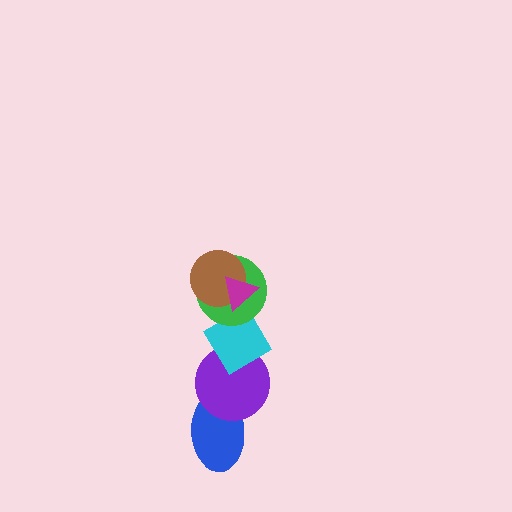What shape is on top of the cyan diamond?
The green circle is on top of the cyan diamond.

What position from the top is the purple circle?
The purple circle is 5th from the top.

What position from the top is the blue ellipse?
The blue ellipse is 6th from the top.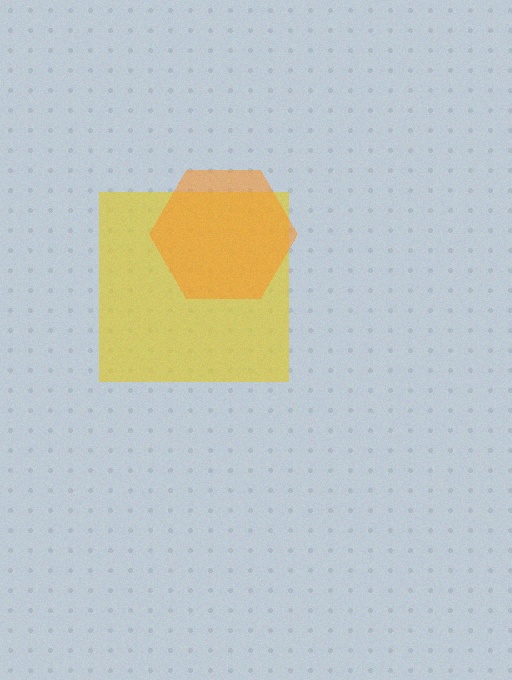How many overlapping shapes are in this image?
There are 2 overlapping shapes in the image.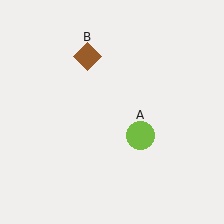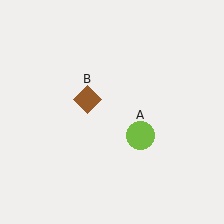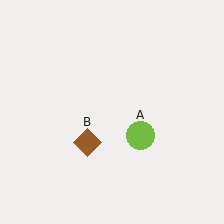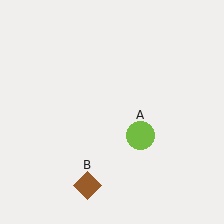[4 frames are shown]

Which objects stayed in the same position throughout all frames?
Lime circle (object A) remained stationary.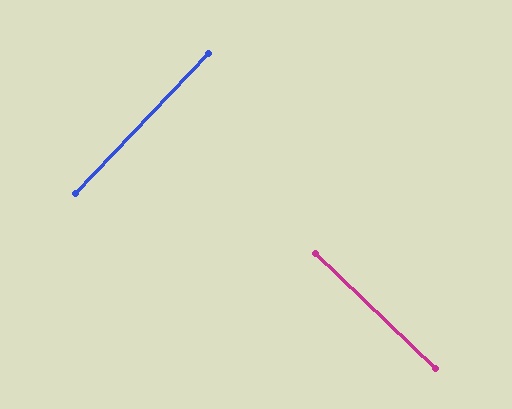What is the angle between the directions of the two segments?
Approximately 90 degrees.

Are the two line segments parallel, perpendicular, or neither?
Perpendicular — they meet at approximately 90°.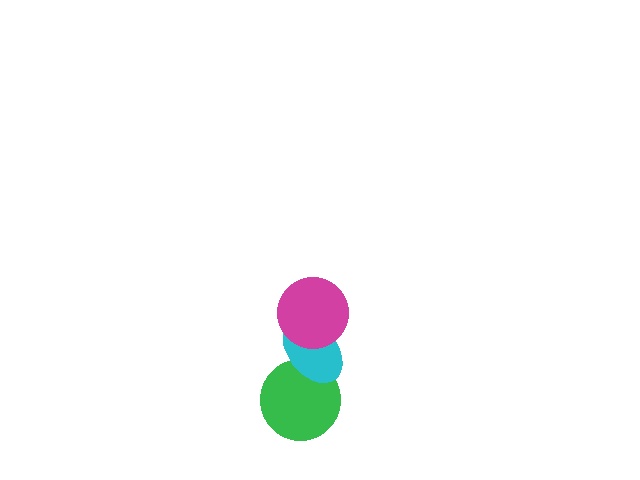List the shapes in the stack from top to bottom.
From top to bottom: the magenta circle, the cyan ellipse, the green circle.